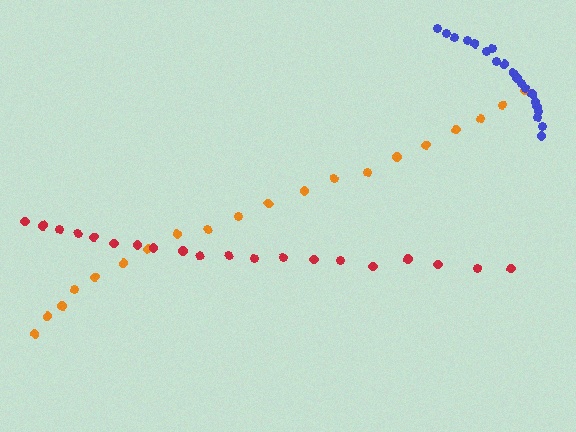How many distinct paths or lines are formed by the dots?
There are 3 distinct paths.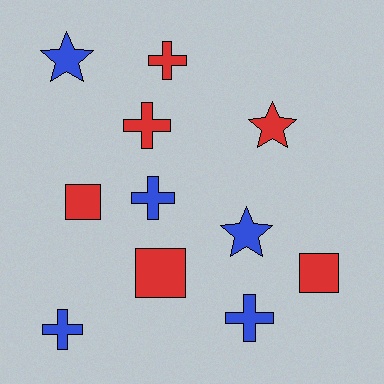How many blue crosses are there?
There are 3 blue crosses.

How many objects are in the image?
There are 11 objects.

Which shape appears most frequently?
Cross, with 5 objects.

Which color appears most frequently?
Red, with 6 objects.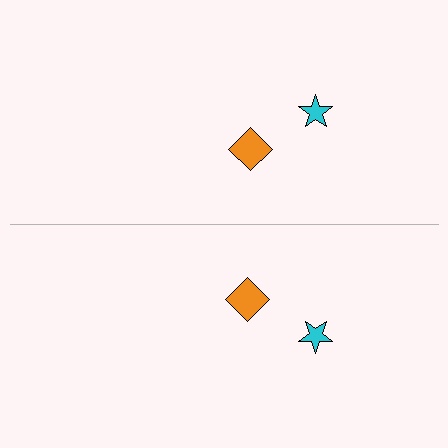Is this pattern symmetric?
Yes, this pattern has bilateral (reflection) symmetry.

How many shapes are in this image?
There are 4 shapes in this image.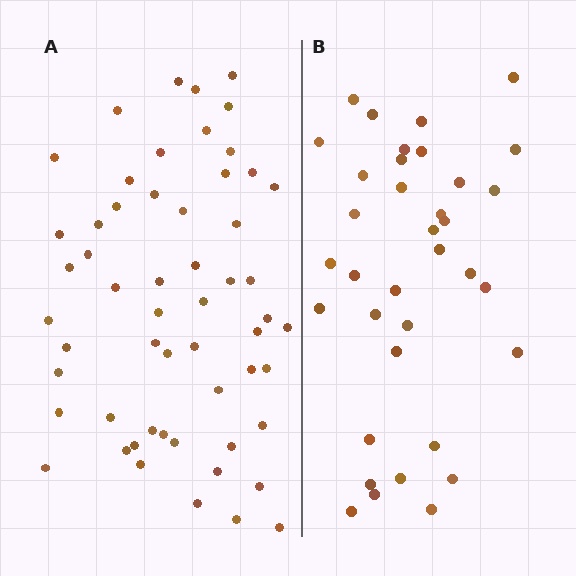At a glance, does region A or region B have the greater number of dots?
Region A (the left region) has more dots.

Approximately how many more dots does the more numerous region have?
Region A has approximately 20 more dots than region B.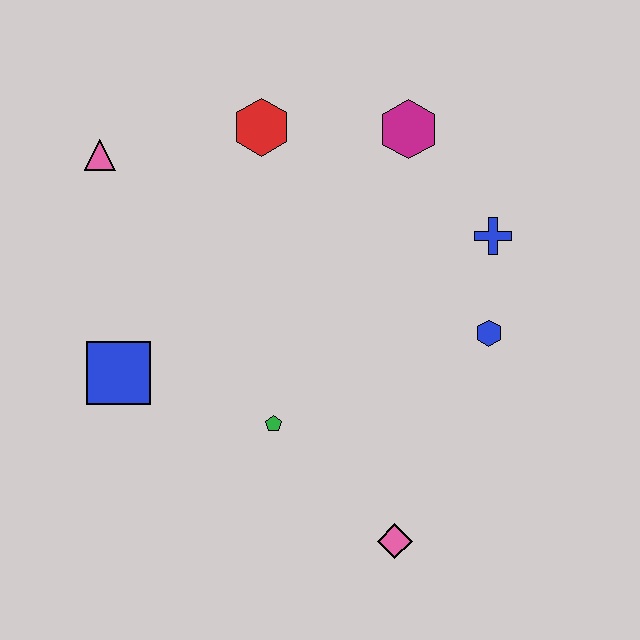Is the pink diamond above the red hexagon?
No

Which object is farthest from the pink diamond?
The pink triangle is farthest from the pink diamond.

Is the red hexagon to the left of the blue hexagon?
Yes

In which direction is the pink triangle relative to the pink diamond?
The pink triangle is above the pink diamond.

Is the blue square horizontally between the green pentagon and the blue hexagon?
No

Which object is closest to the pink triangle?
The red hexagon is closest to the pink triangle.